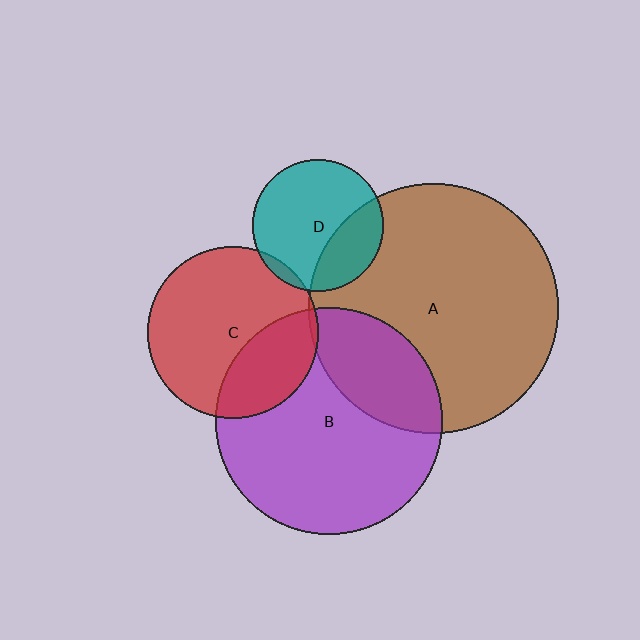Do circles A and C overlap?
Yes.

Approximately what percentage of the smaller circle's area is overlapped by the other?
Approximately 5%.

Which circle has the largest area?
Circle A (brown).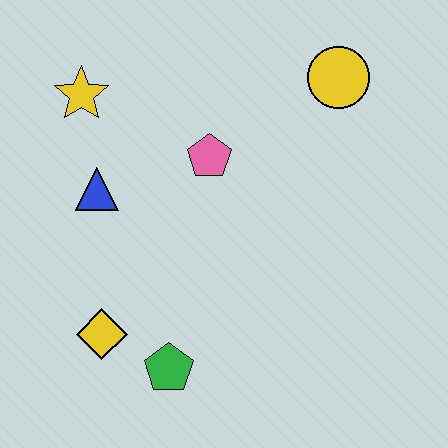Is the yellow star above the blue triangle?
Yes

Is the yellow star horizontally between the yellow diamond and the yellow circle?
No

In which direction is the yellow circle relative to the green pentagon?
The yellow circle is above the green pentagon.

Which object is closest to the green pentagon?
The yellow diamond is closest to the green pentagon.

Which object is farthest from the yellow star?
The green pentagon is farthest from the yellow star.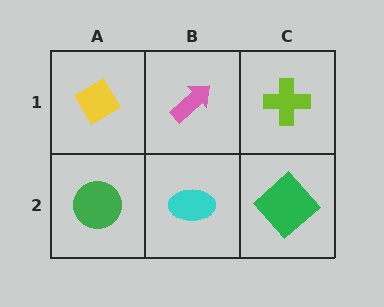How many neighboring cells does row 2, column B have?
3.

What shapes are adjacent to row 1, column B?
A cyan ellipse (row 2, column B), a yellow diamond (row 1, column A), a lime cross (row 1, column C).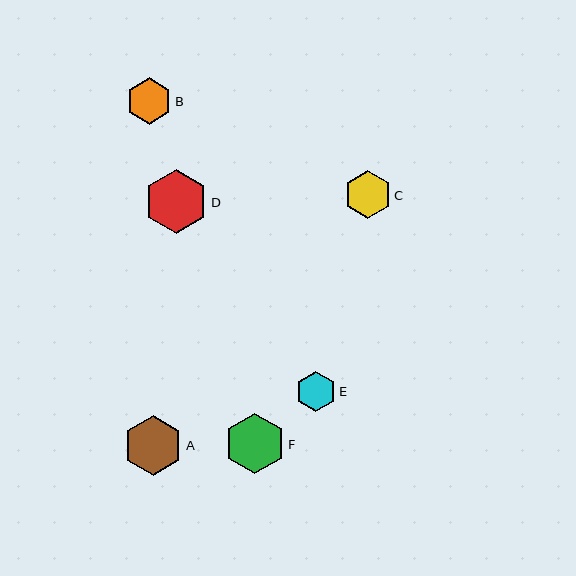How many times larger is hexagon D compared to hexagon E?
Hexagon D is approximately 1.6 times the size of hexagon E.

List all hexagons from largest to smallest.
From largest to smallest: D, F, A, C, B, E.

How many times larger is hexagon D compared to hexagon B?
Hexagon D is approximately 1.4 times the size of hexagon B.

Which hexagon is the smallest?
Hexagon E is the smallest with a size of approximately 40 pixels.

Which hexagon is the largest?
Hexagon D is the largest with a size of approximately 64 pixels.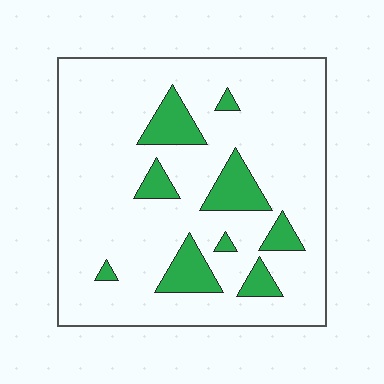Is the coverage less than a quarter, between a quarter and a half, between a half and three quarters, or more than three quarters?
Less than a quarter.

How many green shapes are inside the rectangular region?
9.